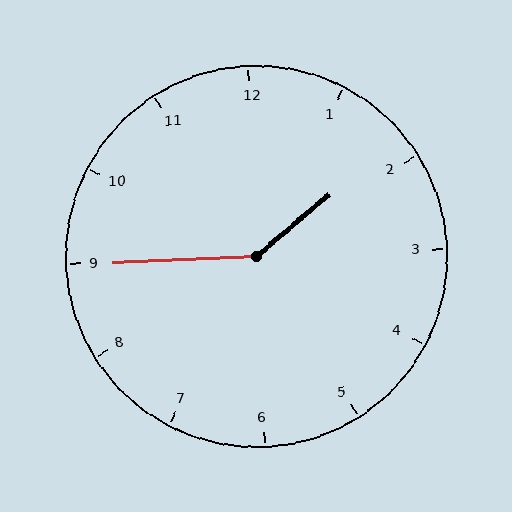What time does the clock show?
1:45.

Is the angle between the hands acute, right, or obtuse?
It is obtuse.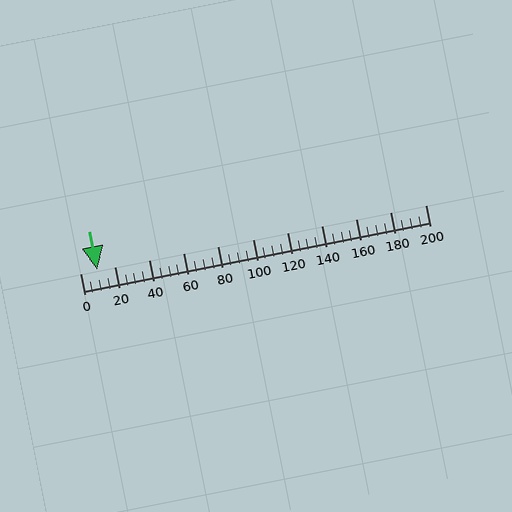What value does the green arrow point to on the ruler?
The green arrow points to approximately 10.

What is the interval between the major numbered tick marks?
The major tick marks are spaced 20 units apart.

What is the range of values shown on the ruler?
The ruler shows values from 0 to 200.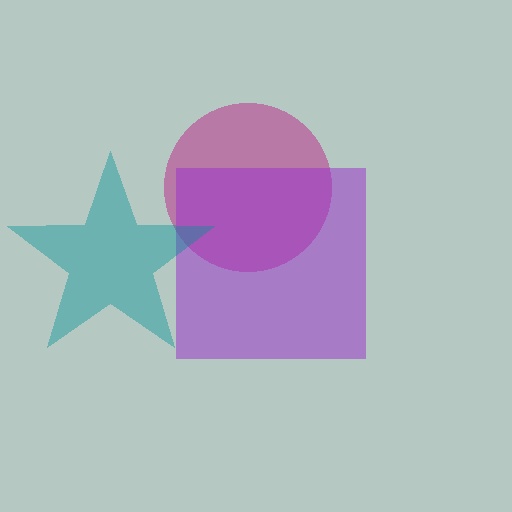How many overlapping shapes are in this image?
There are 3 overlapping shapes in the image.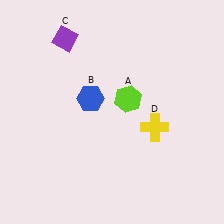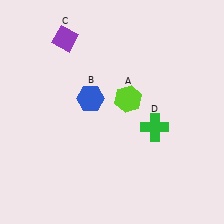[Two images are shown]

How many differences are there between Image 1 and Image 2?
There is 1 difference between the two images.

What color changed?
The cross (D) changed from yellow in Image 1 to green in Image 2.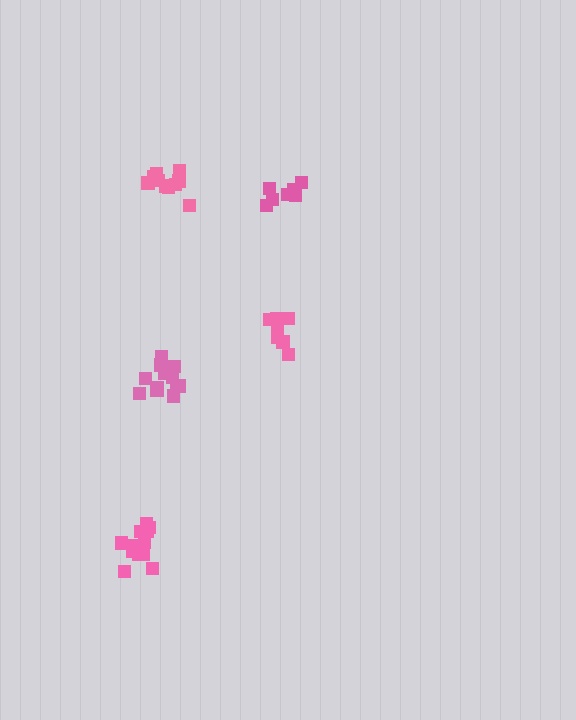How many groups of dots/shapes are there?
There are 5 groups.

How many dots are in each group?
Group 1: 7 dots, Group 2: 13 dots, Group 3: 8 dots, Group 4: 11 dots, Group 5: 12 dots (51 total).